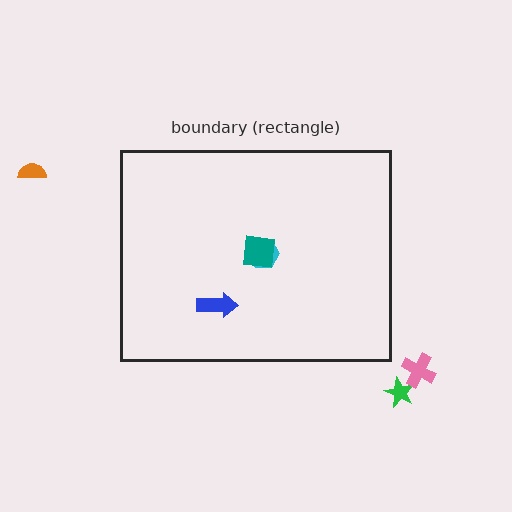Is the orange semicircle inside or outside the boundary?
Outside.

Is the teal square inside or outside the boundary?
Inside.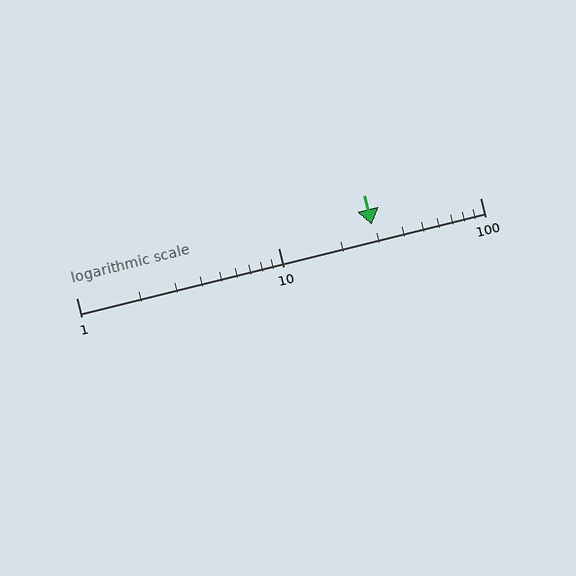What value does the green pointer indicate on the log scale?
The pointer indicates approximately 29.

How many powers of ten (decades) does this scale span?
The scale spans 2 decades, from 1 to 100.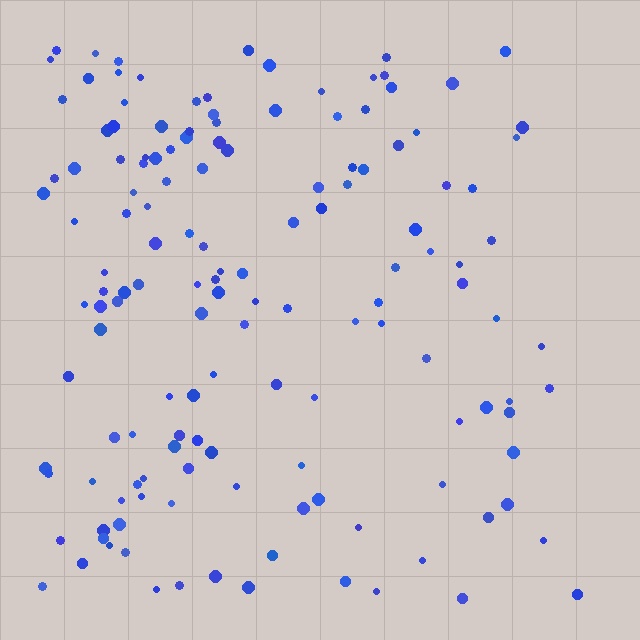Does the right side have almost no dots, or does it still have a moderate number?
Still a moderate number, just noticeably fewer than the left.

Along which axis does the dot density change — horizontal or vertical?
Horizontal.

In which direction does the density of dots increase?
From right to left, with the left side densest.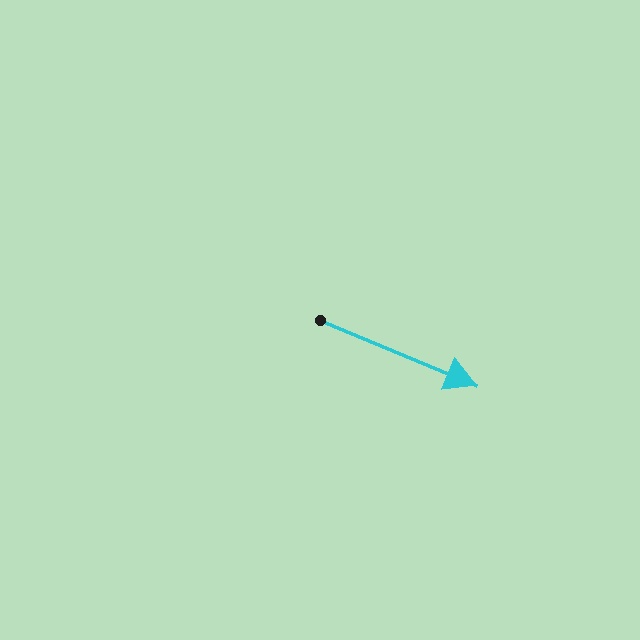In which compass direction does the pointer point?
Southeast.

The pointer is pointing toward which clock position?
Roughly 4 o'clock.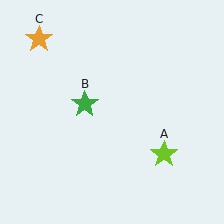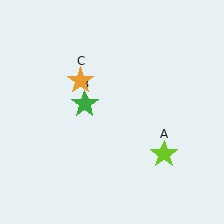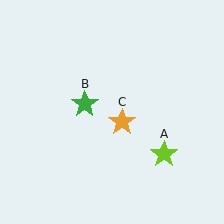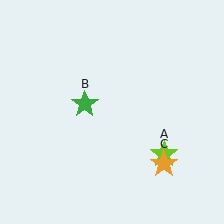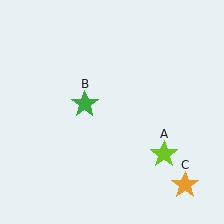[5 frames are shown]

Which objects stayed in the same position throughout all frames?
Lime star (object A) and green star (object B) remained stationary.